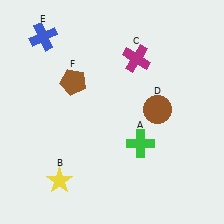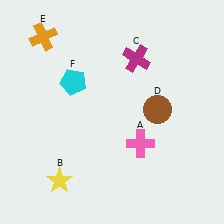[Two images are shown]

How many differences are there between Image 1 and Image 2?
There are 3 differences between the two images.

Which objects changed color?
A changed from green to pink. E changed from blue to orange. F changed from brown to cyan.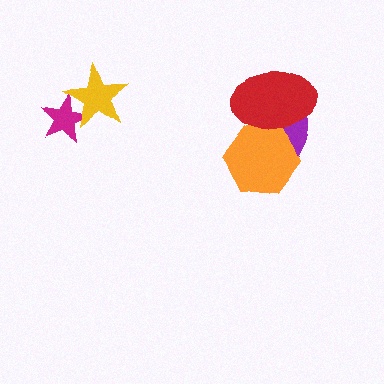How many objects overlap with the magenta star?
1 object overlaps with the magenta star.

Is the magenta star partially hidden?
Yes, it is partially covered by another shape.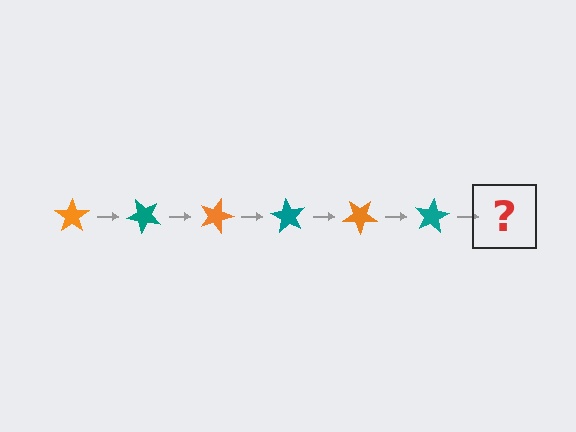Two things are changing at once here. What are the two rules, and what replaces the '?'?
The two rules are that it rotates 45 degrees each step and the color cycles through orange and teal. The '?' should be an orange star, rotated 270 degrees from the start.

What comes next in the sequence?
The next element should be an orange star, rotated 270 degrees from the start.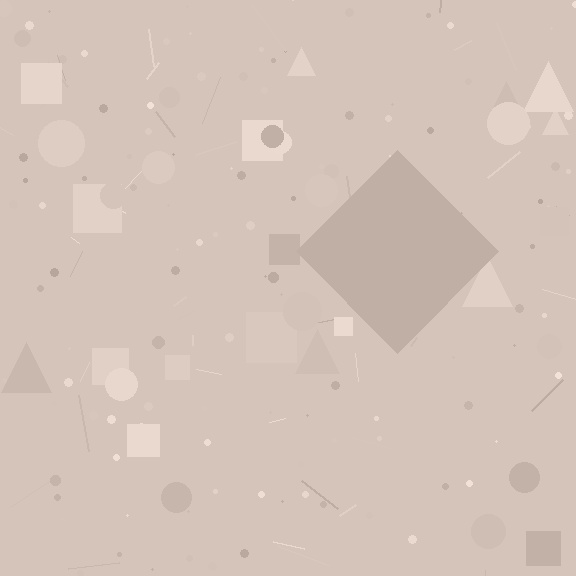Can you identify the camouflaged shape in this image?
The camouflaged shape is a diamond.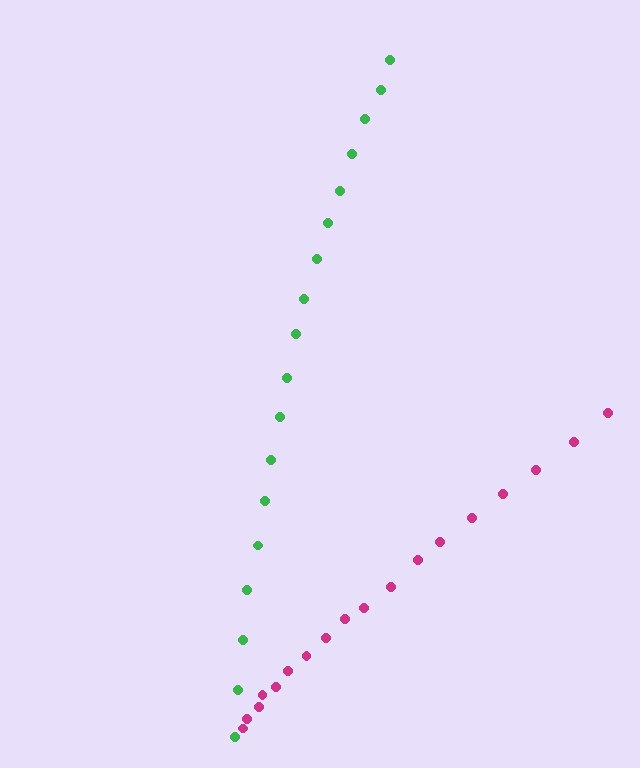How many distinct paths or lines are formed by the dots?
There are 2 distinct paths.